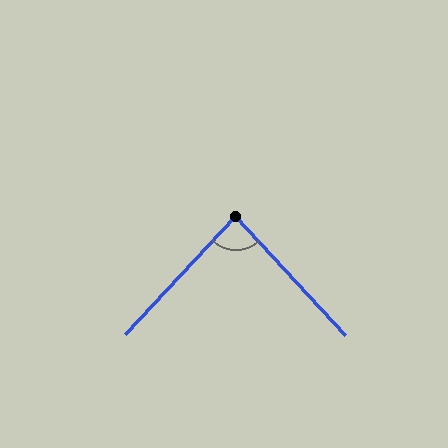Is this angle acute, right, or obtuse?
It is approximately a right angle.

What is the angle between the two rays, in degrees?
Approximately 86 degrees.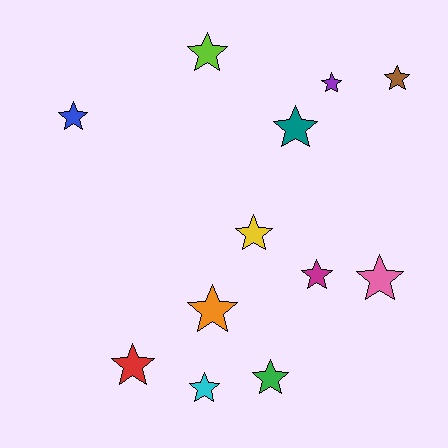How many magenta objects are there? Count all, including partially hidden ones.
There is 1 magenta object.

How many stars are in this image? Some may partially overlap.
There are 12 stars.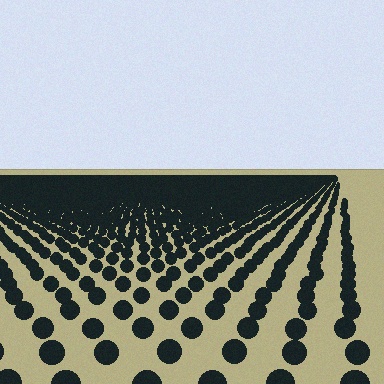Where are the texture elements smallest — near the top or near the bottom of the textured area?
Near the top.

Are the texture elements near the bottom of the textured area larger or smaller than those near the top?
Larger. Near the bottom, elements are closer to the viewer and appear at a bigger on-screen size.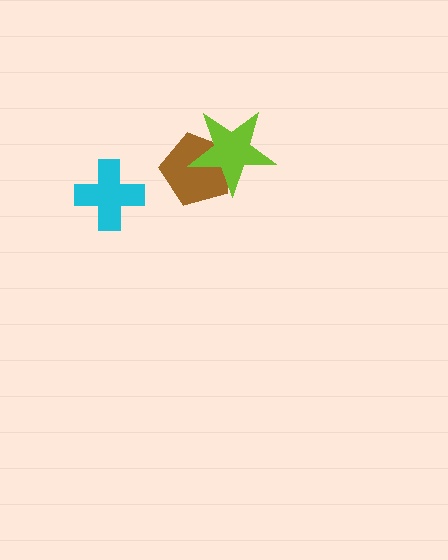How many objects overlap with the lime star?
1 object overlaps with the lime star.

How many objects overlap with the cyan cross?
0 objects overlap with the cyan cross.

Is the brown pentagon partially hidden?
Yes, it is partially covered by another shape.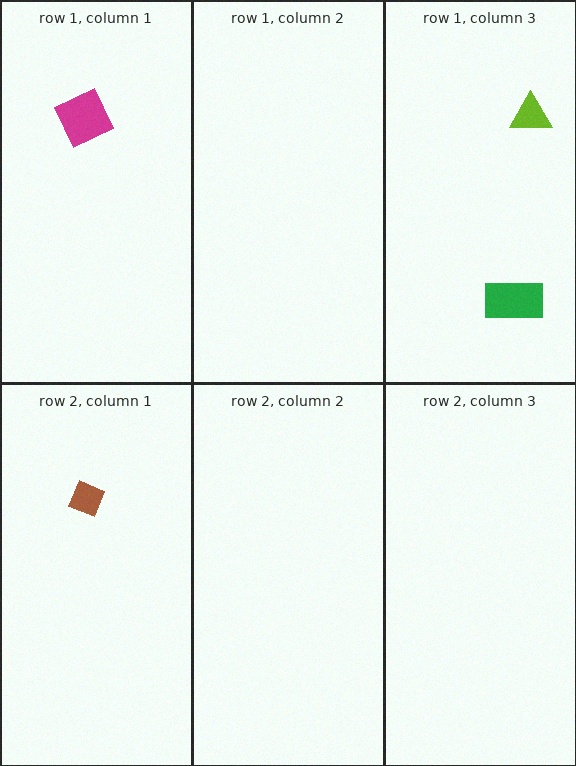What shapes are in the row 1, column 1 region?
The magenta square.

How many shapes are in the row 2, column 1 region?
1.